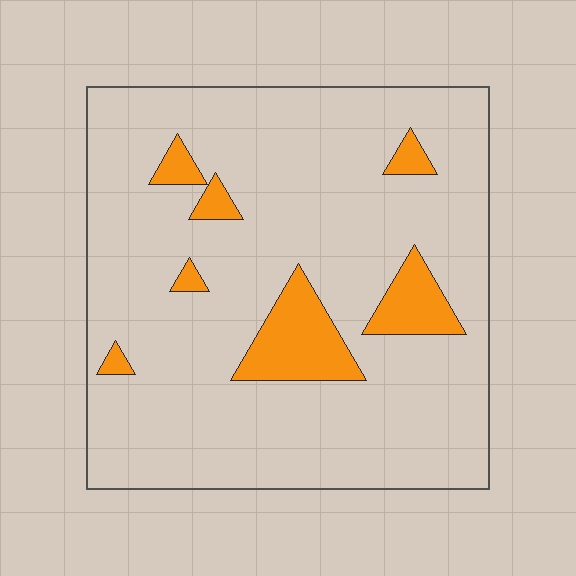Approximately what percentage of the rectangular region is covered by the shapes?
Approximately 10%.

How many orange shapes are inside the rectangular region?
7.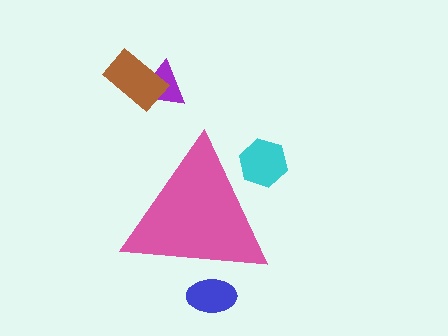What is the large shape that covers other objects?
A pink triangle.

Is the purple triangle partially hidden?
No, the purple triangle is fully visible.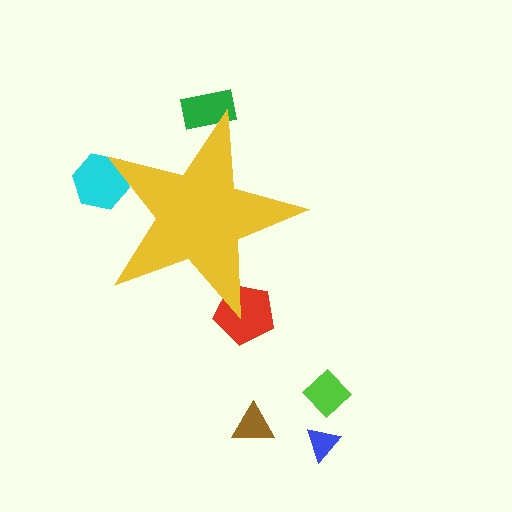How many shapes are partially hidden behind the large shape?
3 shapes are partially hidden.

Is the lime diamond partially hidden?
No, the lime diamond is fully visible.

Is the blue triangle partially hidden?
No, the blue triangle is fully visible.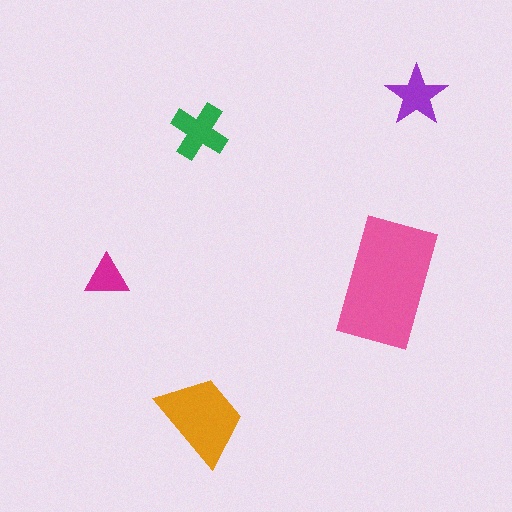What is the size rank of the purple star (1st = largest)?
4th.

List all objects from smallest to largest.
The magenta triangle, the purple star, the green cross, the orange trapezoid, the pink rectangle.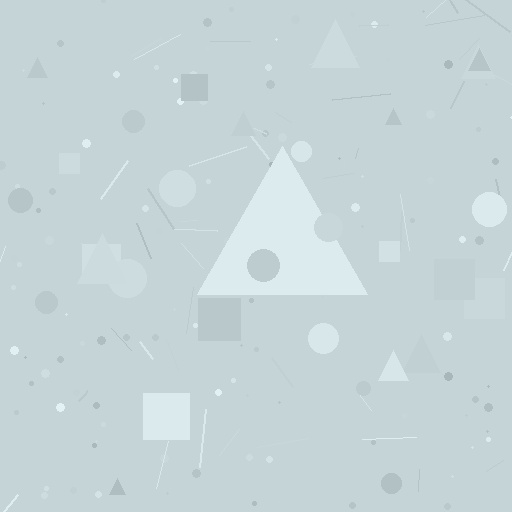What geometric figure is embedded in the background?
A triangle is embedded in the background.